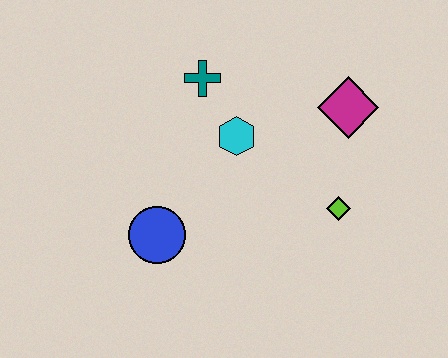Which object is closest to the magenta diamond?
The lime diamond is closest to the magenta diamond.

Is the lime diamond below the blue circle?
No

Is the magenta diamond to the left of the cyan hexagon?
No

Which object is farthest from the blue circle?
The magenta diamond is farthest from the blue circle.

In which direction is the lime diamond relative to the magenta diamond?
The lime diamond is below the magenta diamond.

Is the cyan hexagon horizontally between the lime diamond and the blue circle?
Yes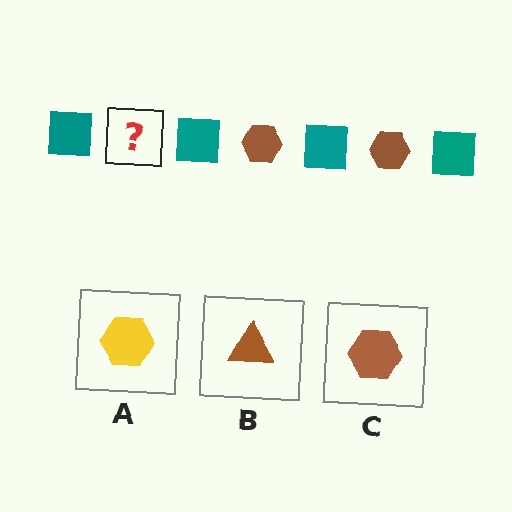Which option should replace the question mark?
Option C.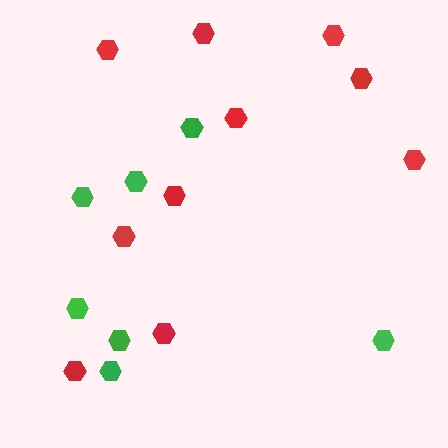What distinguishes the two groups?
There are 2 groups: one group of red hexagons (10) and one group of green hexagons (7).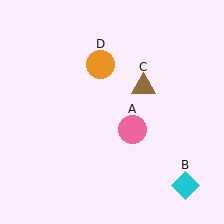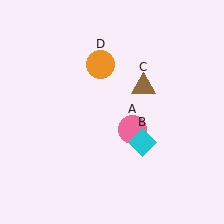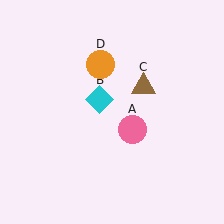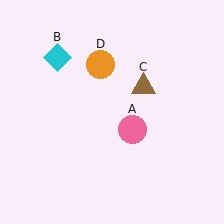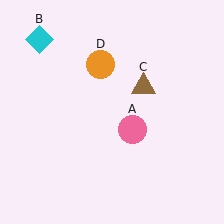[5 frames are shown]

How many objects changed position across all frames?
1 object changed position: cyan diamond (object B).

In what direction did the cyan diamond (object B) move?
The cyan diamond (object B) moved up and to the left.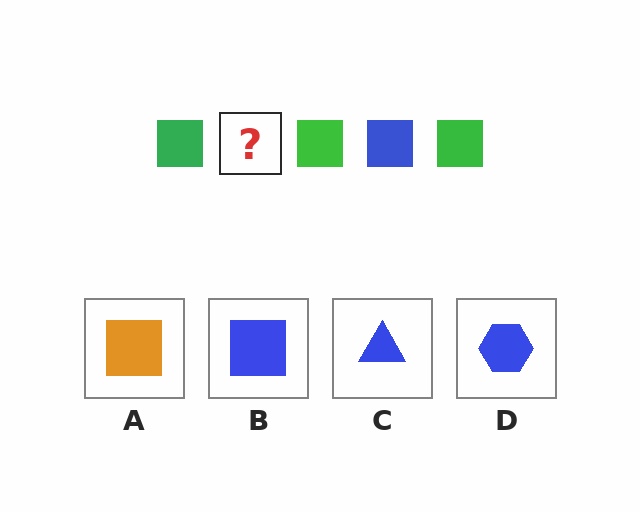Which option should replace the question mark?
Option B.